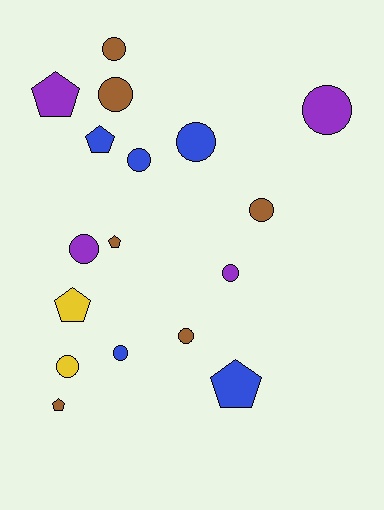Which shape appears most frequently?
Circle, with 11 objects.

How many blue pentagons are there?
There are 2 blue pentagons.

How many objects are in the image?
There are 17 objects.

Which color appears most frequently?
Brown, with 6 objects.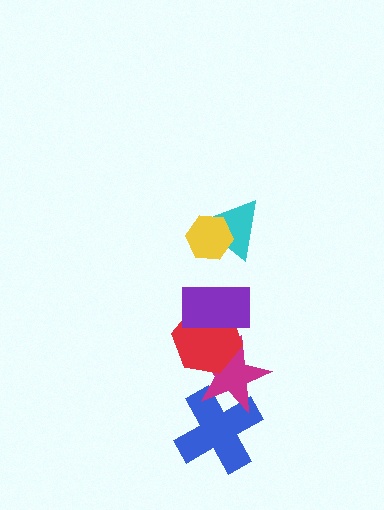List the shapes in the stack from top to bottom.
From top to bottom: the yellow hexagon, the cyan triangle, the purple rectangle, the red hexagon, the magenta star, the blue cross.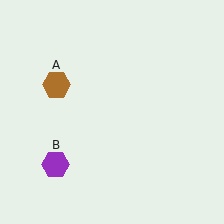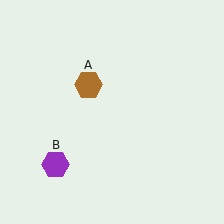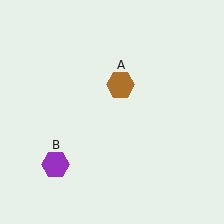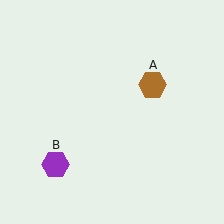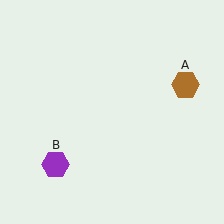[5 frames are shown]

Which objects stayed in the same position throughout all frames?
Purple hexagon (object B) remained stationary.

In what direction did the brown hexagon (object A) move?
The brown hexagon (object A) moved right.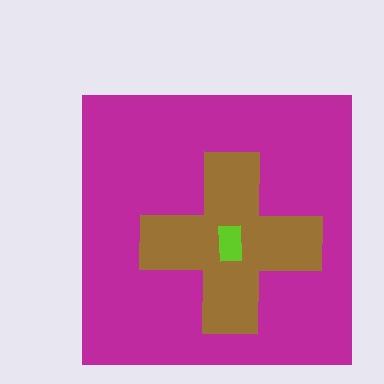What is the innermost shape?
The lime rectangle.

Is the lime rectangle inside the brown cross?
Yes.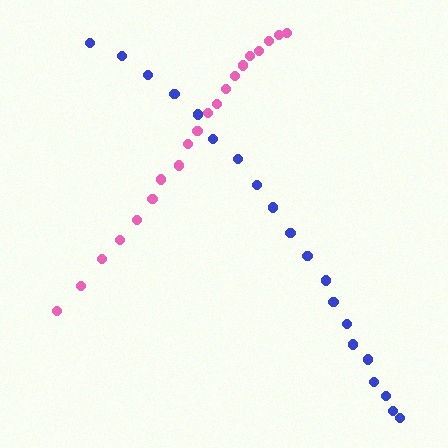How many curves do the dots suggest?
There are 2 distinct paths.